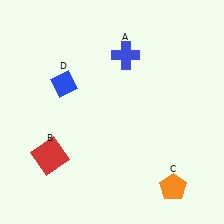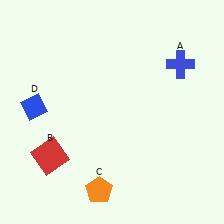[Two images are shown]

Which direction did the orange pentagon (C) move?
The orange pentagon (C) moved left.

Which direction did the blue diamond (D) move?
The blue diamond (D) moved left.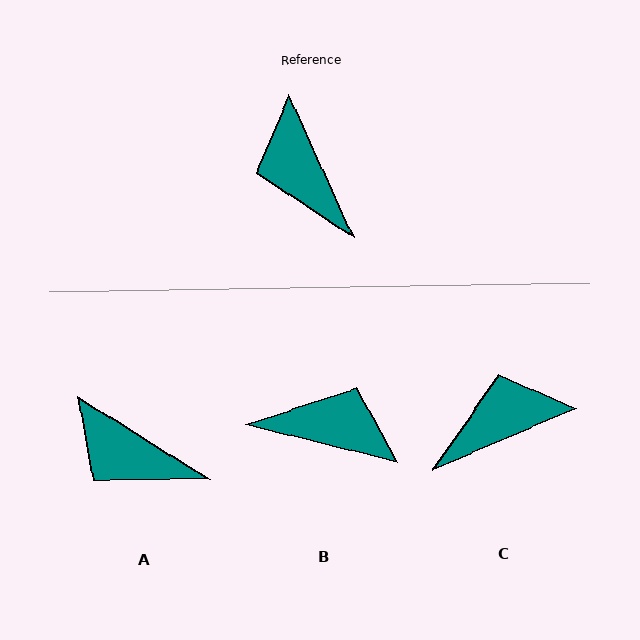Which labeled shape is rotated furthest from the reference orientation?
B, about 129 degrees away.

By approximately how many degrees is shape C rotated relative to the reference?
Approximately 91 degrees clockwise.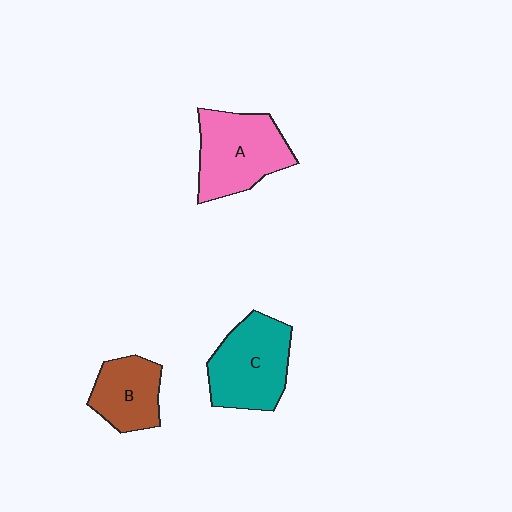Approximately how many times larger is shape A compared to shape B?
Approximately 1.5 times.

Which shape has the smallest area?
Shape B (brown).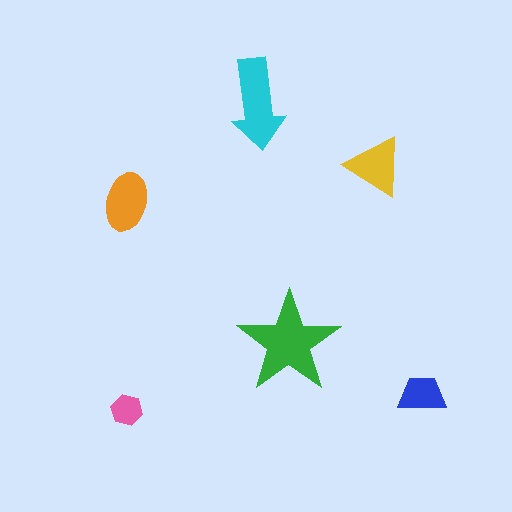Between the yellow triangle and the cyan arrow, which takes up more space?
The cyan arrow.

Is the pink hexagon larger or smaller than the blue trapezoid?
Smaller.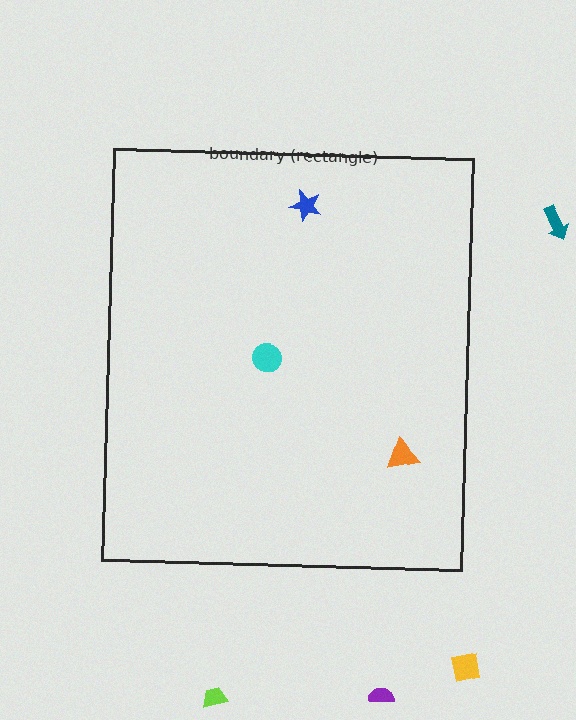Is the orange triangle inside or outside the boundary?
Inside.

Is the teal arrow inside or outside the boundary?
Outside.